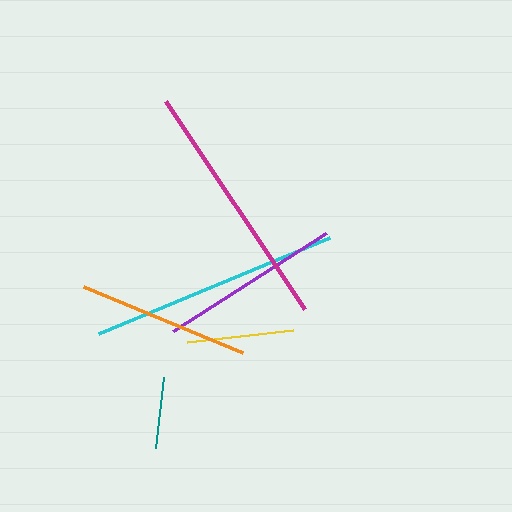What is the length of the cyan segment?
The cyan segment is approximately 250 pixels long.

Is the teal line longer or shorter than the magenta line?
The magenta line is longer than the teal line.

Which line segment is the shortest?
The teal line is the shortest at approximately 71 pixels.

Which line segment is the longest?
The cyan line is the longest at approximately 250 pixels.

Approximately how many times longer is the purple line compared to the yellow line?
The purple line is approximately 1.7 times the length of the yellow line.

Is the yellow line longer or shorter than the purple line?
The purple line is longer than the yellow line.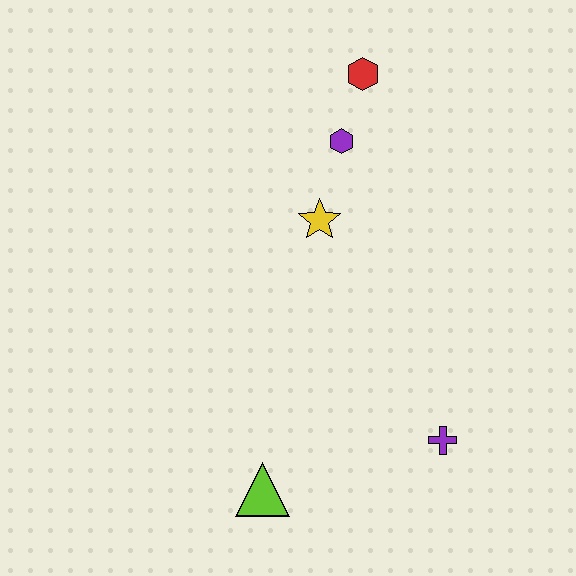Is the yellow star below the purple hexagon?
Yes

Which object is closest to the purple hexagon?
The red hexagon is closest to the purple hexagon.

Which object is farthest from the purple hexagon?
The lime triangle is farthest from the purple hexagon.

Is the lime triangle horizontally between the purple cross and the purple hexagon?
No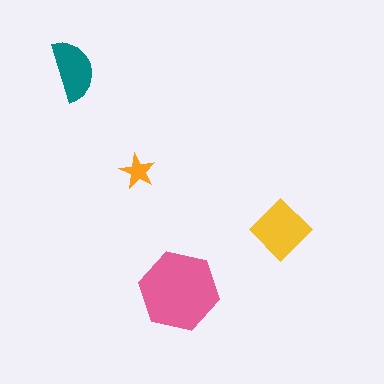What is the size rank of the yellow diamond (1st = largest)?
2nd.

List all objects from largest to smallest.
The pink hexagon, the yellow diamond, the teal semicircle, the orange star.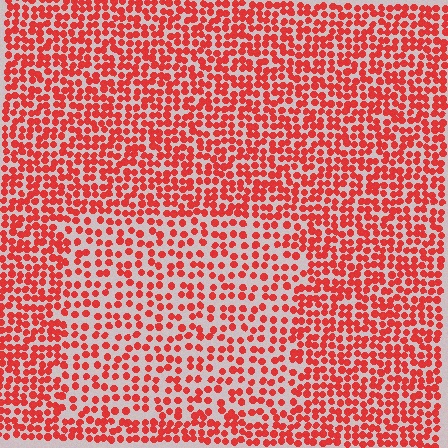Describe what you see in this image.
The image contains small red elements arranged at two different densities. A rectangle-shaped region is visible where the elements are less densely packed than the surrounding area.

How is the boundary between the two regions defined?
The boundary is defined by a change in element density (approximately 1.7x ratio). All elements are the same color, size, and shape.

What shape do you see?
I see a rectangle.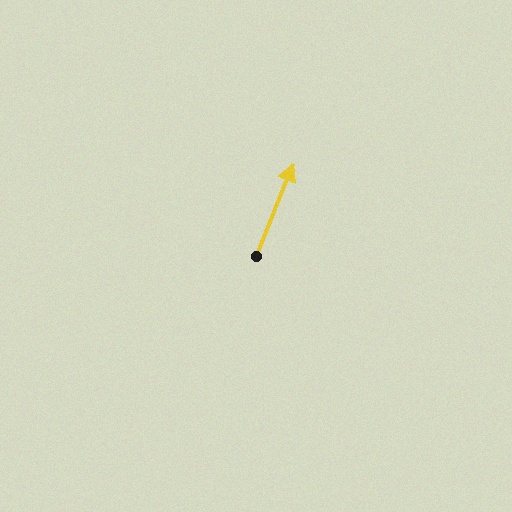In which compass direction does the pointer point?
North.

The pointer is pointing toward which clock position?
Roughly 1 o'clock.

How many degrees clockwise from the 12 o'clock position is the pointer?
Approximately 22 degrees.